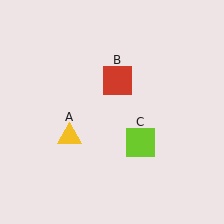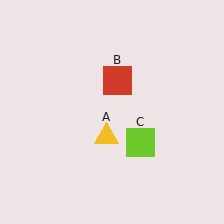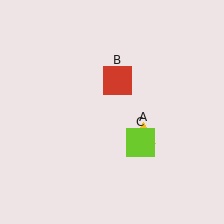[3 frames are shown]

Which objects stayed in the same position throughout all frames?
Red square (object B) and lime square (object C) remained stationary.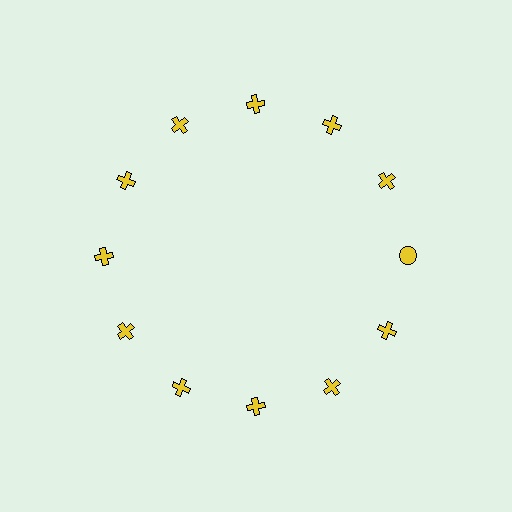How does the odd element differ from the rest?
It has a different shape: circle instead of cross.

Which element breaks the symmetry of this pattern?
The yellow circle at roughly the 3 o'clock position breaks the symmetry. All other shapes are yellow crosses.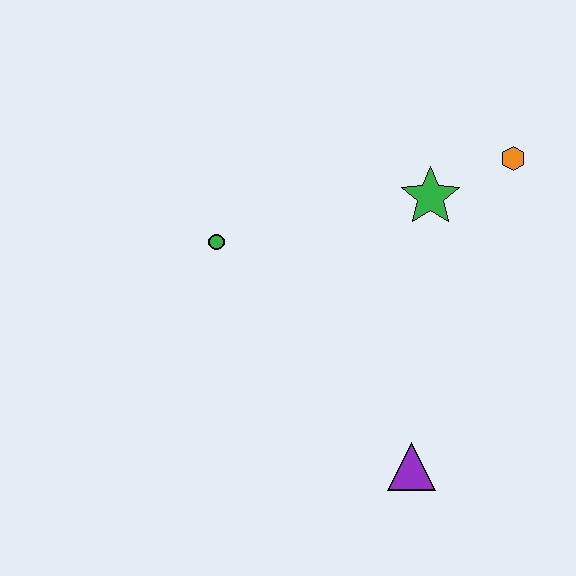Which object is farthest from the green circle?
The orange hexagon is farthest from the green circle.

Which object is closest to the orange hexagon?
The green star is closest to the orange hexagon.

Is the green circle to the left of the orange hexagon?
Yes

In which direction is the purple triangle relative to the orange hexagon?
The purple triangle is below the orange hexagon.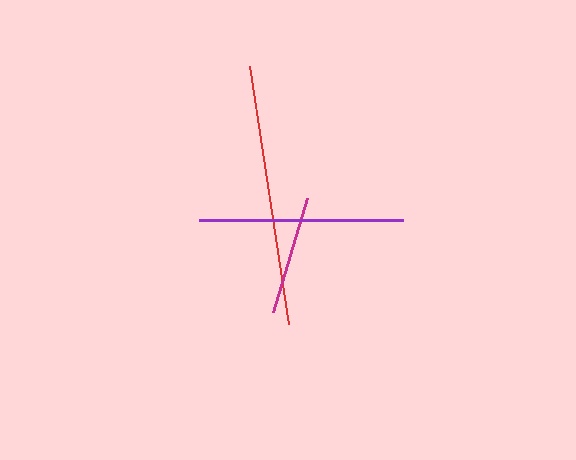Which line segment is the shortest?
The magenta line is the shortest at approximately 119 pixels.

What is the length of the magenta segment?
The magenta segment is approximately 119 pixels long.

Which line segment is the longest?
The red line is the longest at approximately 261 pixels.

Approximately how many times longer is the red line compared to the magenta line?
The red line is approximately 2.2 times the length of the magenta line.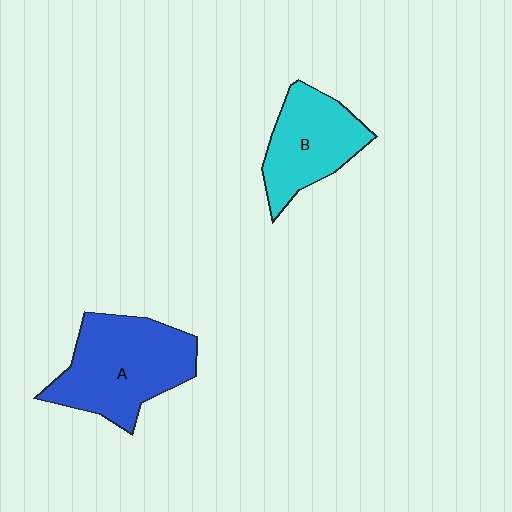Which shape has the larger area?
Shape A (blue).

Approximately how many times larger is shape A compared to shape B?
Approximately 1.4 times.